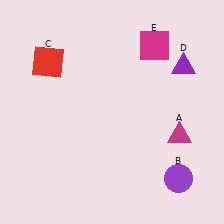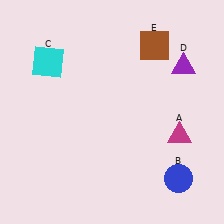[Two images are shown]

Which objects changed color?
B changed from purple to blue. C changed from red to cyan. E changed from magenta to brown.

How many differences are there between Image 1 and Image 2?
There are 3 differences between the two images.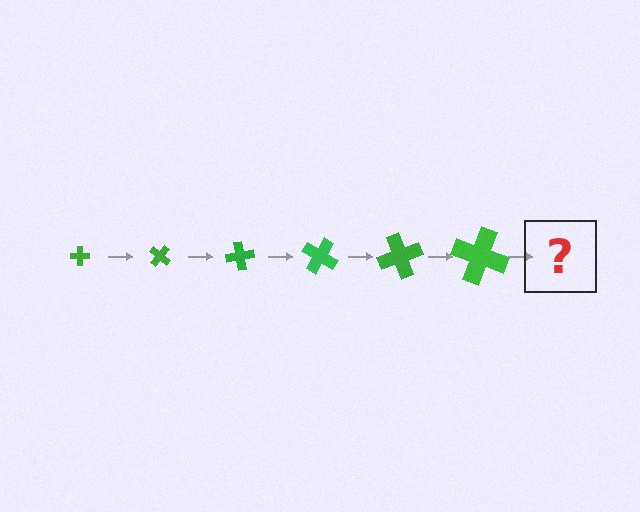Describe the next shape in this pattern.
It should be a cross, larger than the previous one and rotated 240 degrees from the start.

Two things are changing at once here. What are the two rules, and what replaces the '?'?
The two rules are that the cross grows larger each step and it rotates 40 degrees each step. The '?' should be a cross, larger than the previous one and rotated 240 degrees from the start.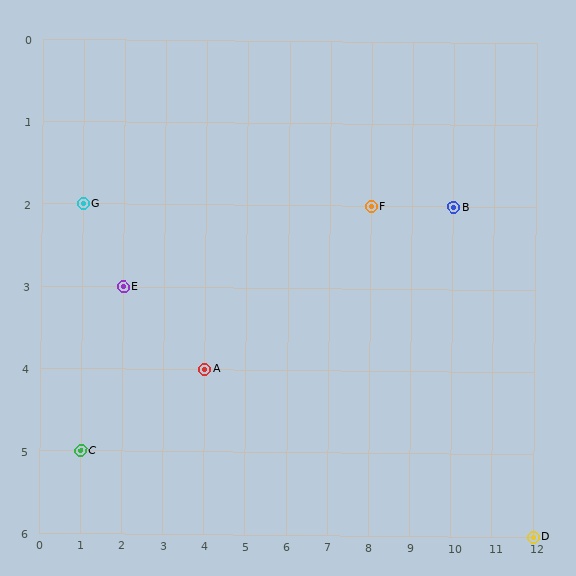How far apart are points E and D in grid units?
Points E and D are 10 columns and 3 rows apart (about 10.4 grid units diagonally).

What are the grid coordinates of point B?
Point B is at grid coordinates (10, 2).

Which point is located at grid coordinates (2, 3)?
Point E is at (2, 3).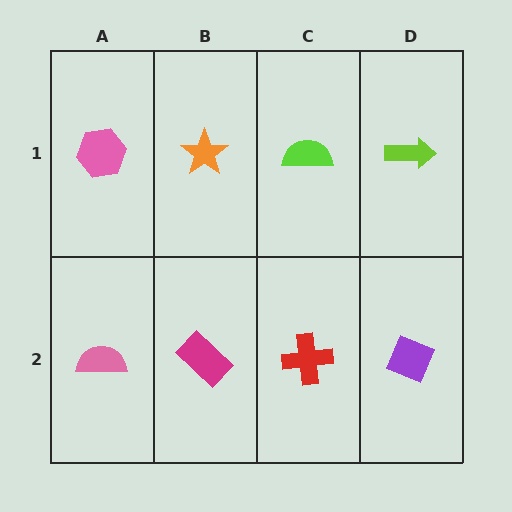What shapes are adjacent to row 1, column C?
A red cross (row 2, column C), an orange star (row 1, column B), a lime arrow (row 1, column D).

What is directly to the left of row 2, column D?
A red cross.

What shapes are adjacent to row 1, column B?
A magenta rectangle (row 2, column B), a pink hexagon (row 1, column A), a lime semicircle (row 1, column C).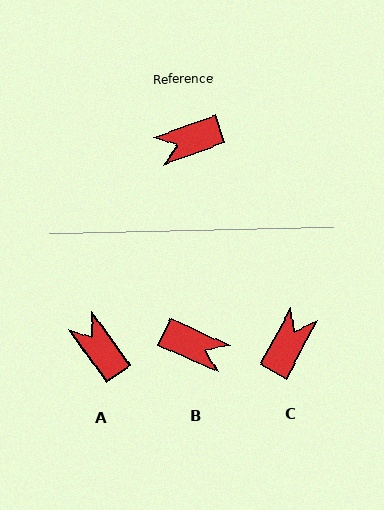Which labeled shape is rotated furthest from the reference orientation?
C, about 137 degrees away.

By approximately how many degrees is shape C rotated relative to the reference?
Approximately 137 degrees clockwise.